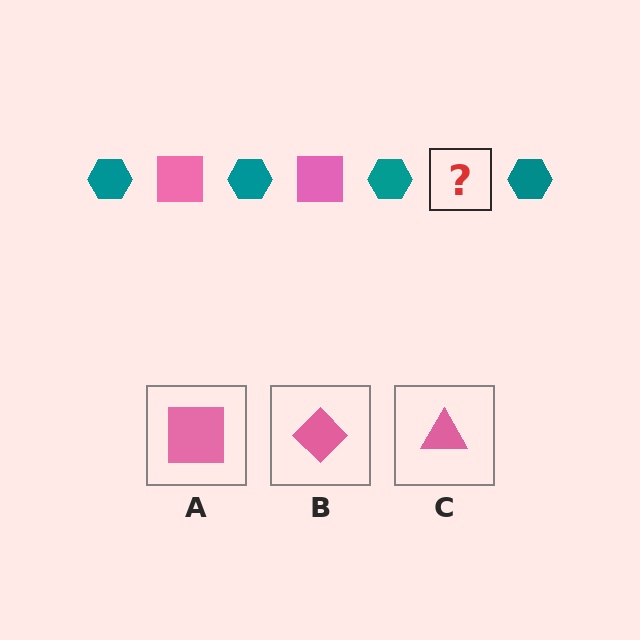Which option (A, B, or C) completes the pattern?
A.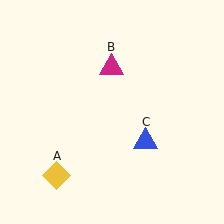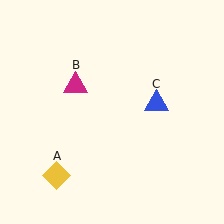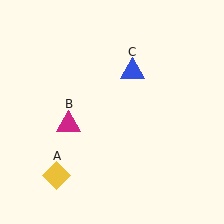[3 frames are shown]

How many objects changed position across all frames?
2 objects changed position: magenta triangle (object B), blue triangle (object C).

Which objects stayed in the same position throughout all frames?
Yellow diamond (object A) remained stationary.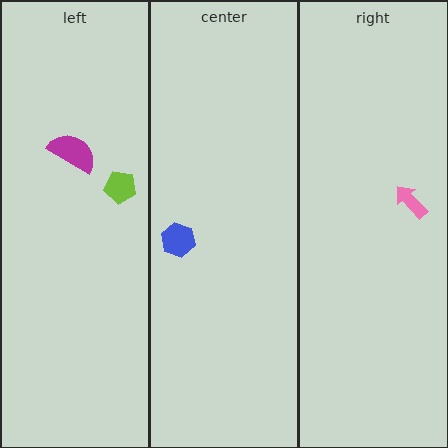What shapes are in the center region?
The blue hexagon.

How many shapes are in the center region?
1.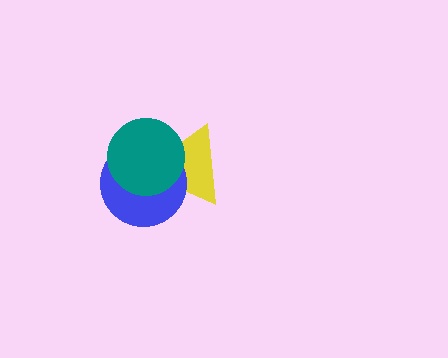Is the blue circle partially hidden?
Yes, it is partially covered by another shape.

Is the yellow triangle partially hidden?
Yes, it is partially covered by another shape.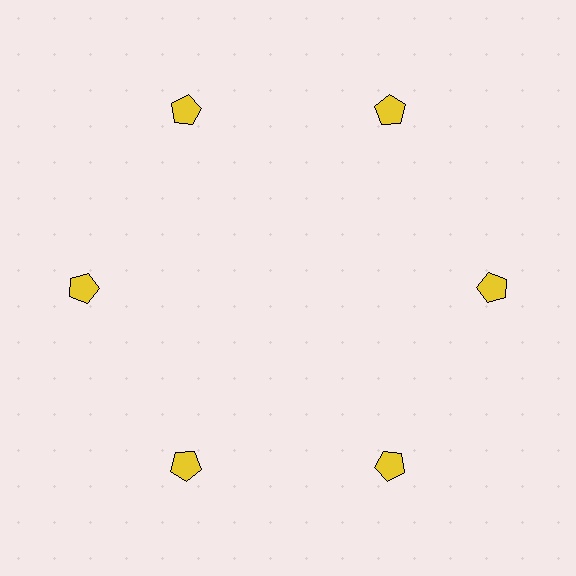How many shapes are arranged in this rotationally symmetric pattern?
There are 6 shapes, arranged in 6 groups of 1.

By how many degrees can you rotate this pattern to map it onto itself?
The pattern maps onto itself every 60 degrees of rotation.